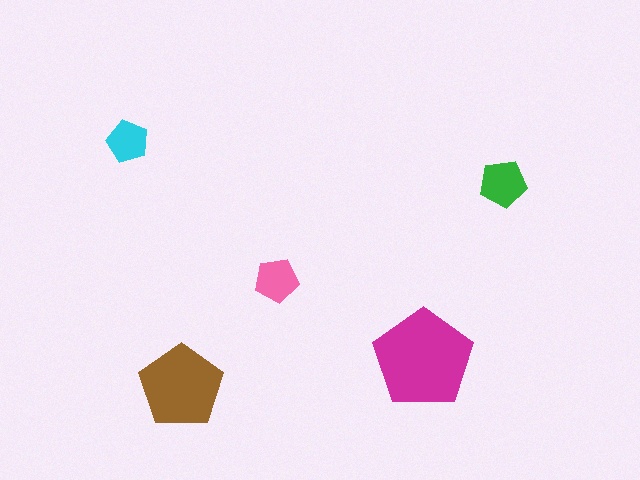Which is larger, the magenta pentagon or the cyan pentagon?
The magenta one.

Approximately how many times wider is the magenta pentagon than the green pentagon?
About 2 times wider.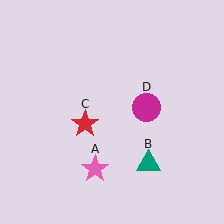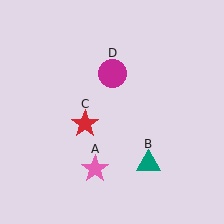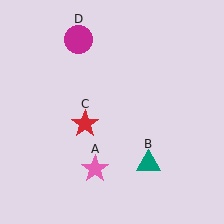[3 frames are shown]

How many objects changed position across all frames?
1 object changed position: magenta circle (object D).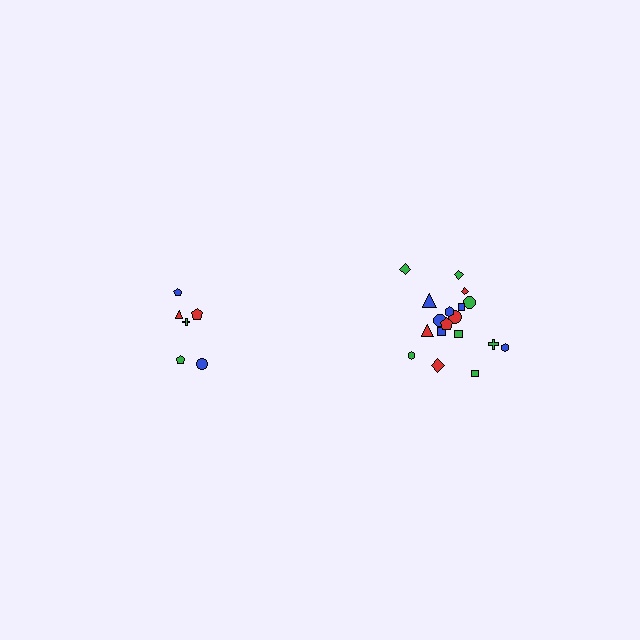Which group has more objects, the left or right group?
The right group.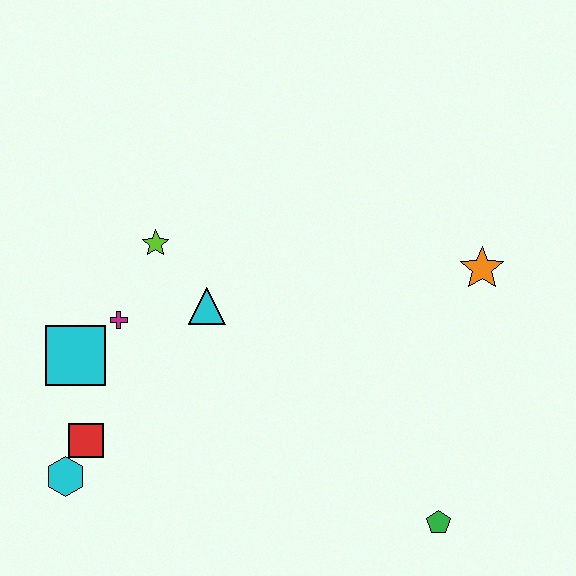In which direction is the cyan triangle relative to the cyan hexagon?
The cyan triangle is above the cyan hexagon.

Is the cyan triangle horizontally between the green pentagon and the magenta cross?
Yes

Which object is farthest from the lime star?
The green pentagon is farthest from the lime star.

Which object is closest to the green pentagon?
The orange star is closest to the green pentagon.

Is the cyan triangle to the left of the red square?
No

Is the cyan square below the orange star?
Yes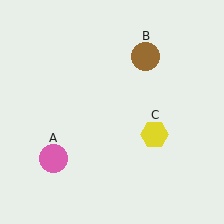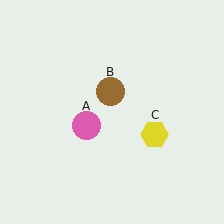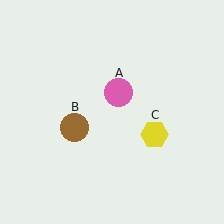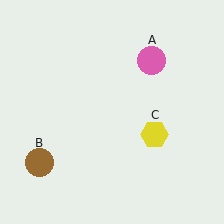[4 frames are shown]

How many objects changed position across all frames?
2 objects changed position: pink circle (object A), brown circle (object B).